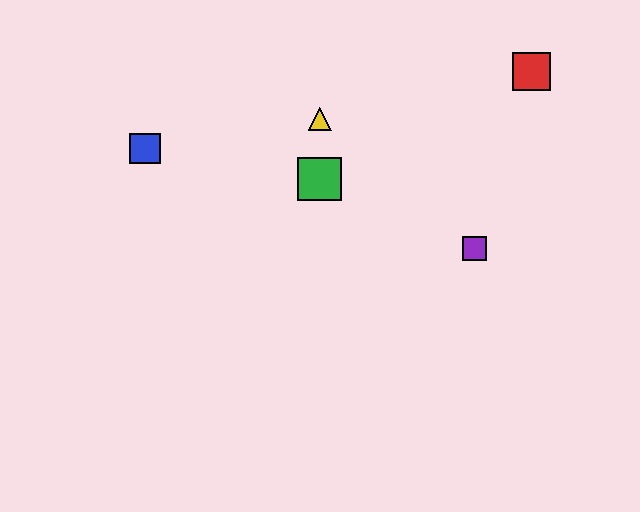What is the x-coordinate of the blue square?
The blue square is at x≈145.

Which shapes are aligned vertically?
The green square, the yellow triangle are aligned vertically.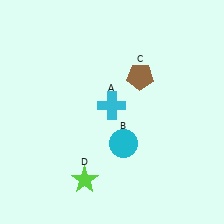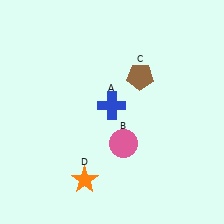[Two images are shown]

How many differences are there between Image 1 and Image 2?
There are 3 differences between the two images.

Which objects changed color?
A changed from cyan to blue. B changed from cyan to pink. D changed from lime to orange.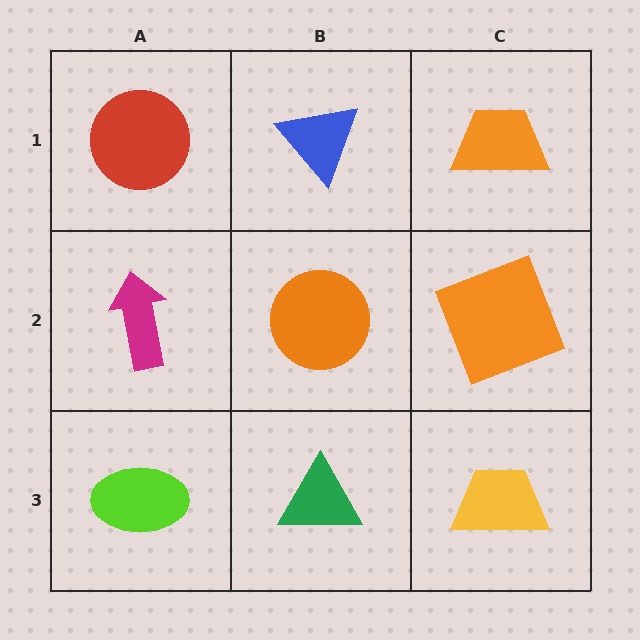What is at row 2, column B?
An orange circle.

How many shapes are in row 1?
3 shapes.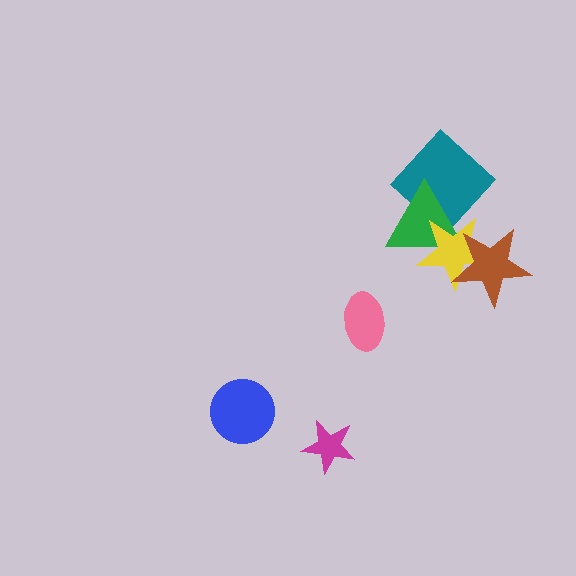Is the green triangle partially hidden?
Yes, it is partially covered by another shape.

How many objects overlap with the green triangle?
2 objects overlap with the green triangle.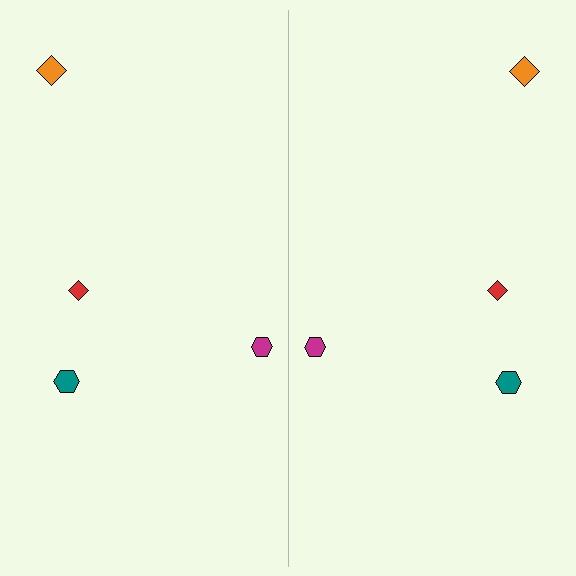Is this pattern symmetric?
Yes, this pattern has bilateral (reflection) symmetry.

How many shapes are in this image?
There are 8 shapes in this image.